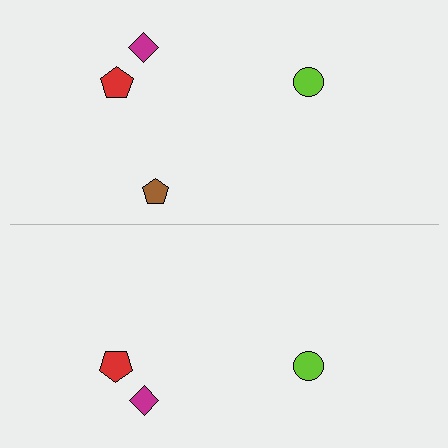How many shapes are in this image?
There are 7 shapes in this image.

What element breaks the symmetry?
A brown pentagon is missing from the bottom side.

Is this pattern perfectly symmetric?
No, the pattern is not perfectly symmetric. A brown pentagon is missing from the bottom side.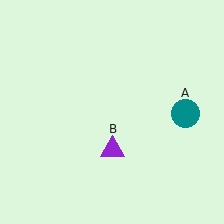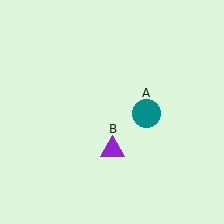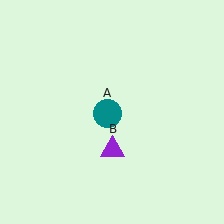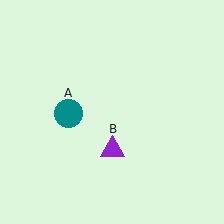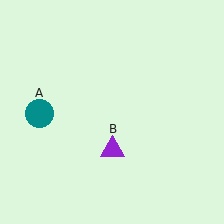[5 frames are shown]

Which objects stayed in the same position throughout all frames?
Purple triangle (object B) remained stationary.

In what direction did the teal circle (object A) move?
The teal circle (object A) moved left.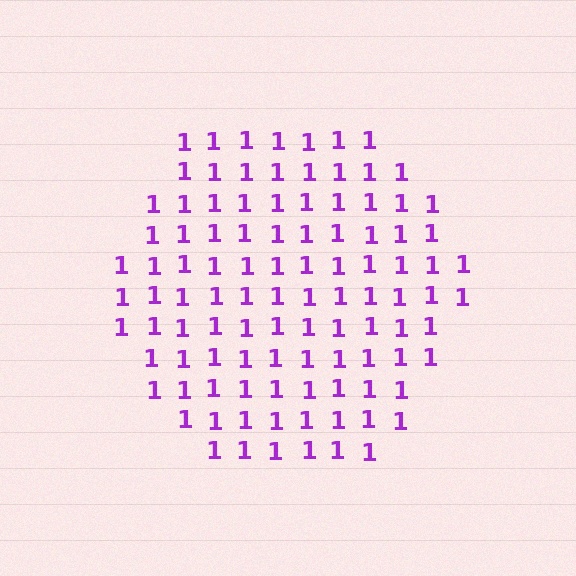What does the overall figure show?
The overall figure shows a hexagon.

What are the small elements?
The small elements are digit 1's.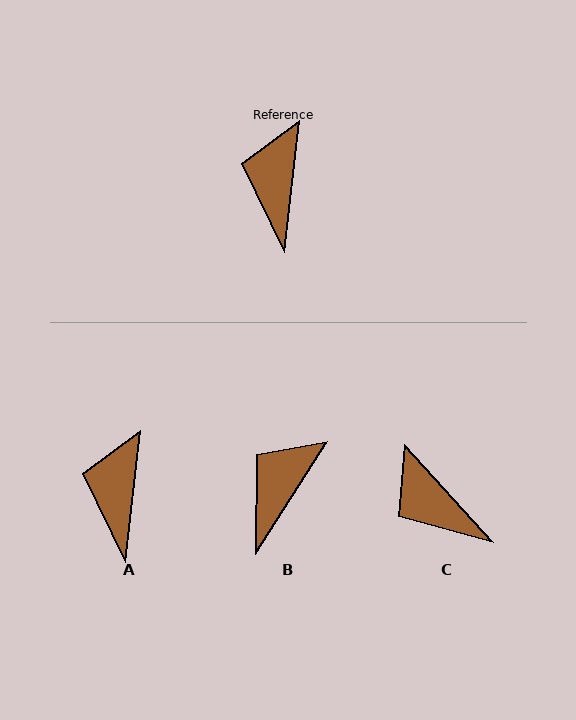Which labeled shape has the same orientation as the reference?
A.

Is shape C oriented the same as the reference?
No, it is off by about 48 degrees.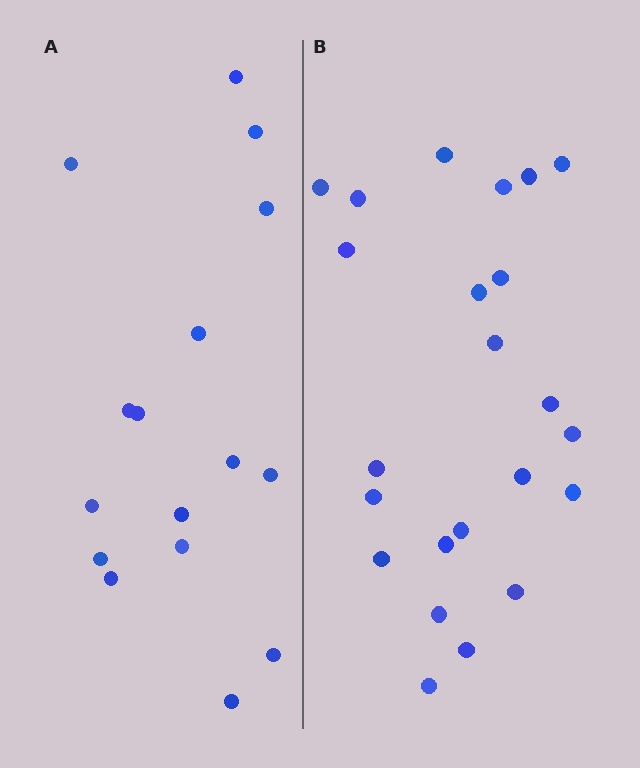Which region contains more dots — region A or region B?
Region B (the right region) has more dots.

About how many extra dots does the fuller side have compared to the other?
Region B has roughly 8 or so more dots than region A.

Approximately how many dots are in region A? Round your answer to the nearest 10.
About 20 dots. (The exact count is 16, which rounds to 20.)